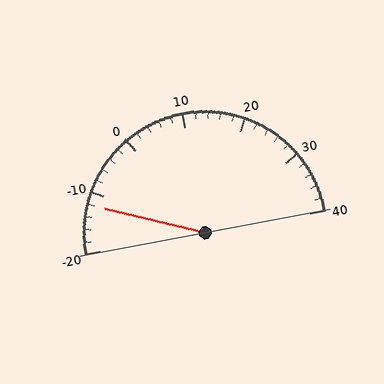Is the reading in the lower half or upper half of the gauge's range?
The reading is in the lower half of the range (-20 to 40).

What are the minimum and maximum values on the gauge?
The gauge ranges from -20 to 40.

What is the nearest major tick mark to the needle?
The nearest major tick mark is -10.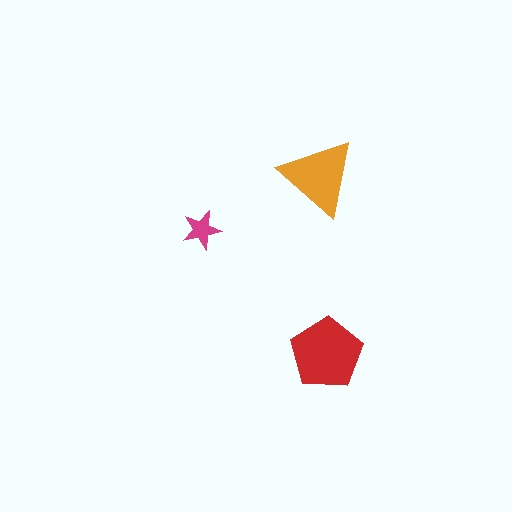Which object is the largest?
The red pentagon.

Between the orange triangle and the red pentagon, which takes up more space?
The red pentagon.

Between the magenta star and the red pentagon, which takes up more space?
The red pentagon.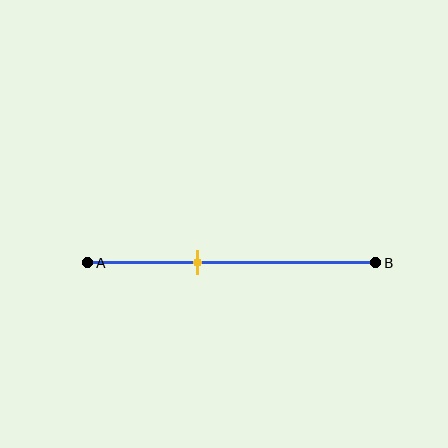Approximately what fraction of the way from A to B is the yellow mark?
The yellow mark is approximately 40% of the way from A to B.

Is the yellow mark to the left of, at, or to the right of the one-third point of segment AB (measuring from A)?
The yellow mark is to the right of the one-third point of segment AB.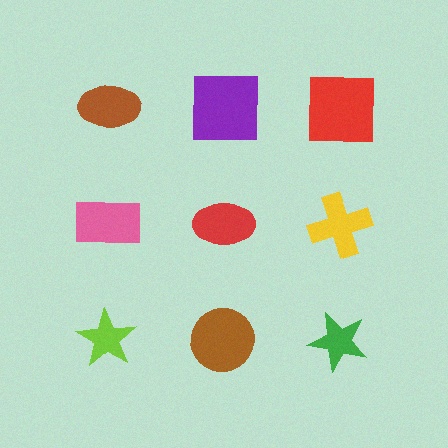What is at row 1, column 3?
A red square.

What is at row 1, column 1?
A brown ellipse.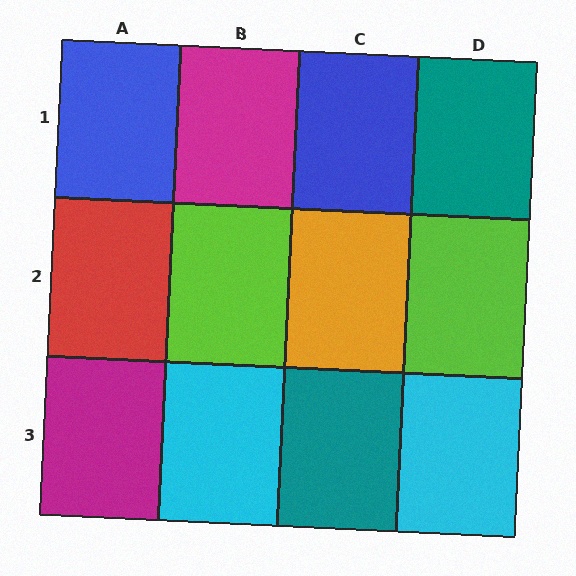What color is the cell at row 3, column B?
Cyan.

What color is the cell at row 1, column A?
Blue.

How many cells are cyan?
2 cells are cyan.